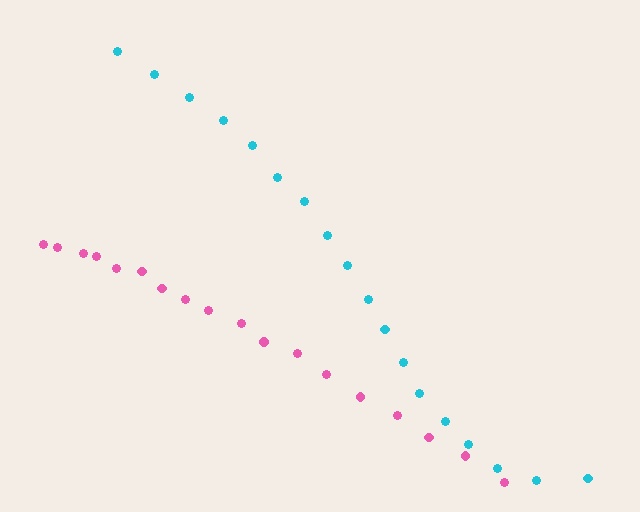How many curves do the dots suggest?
There are 2 distinct paths.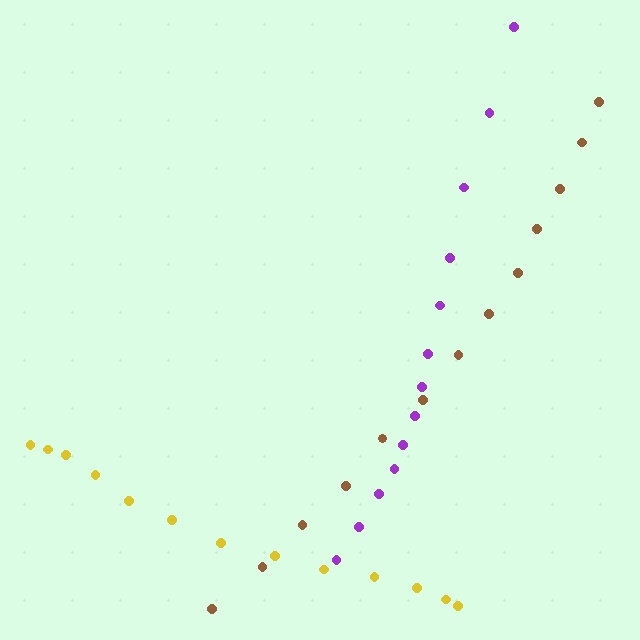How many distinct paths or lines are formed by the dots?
There are 3 distinct paths.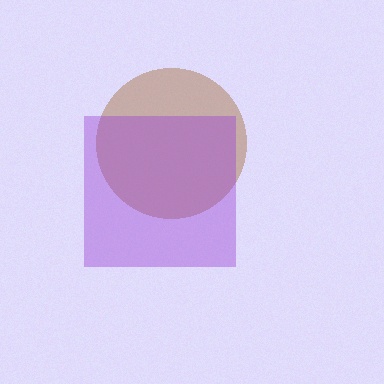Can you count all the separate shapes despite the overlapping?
Yes, there are 2 separate shapes.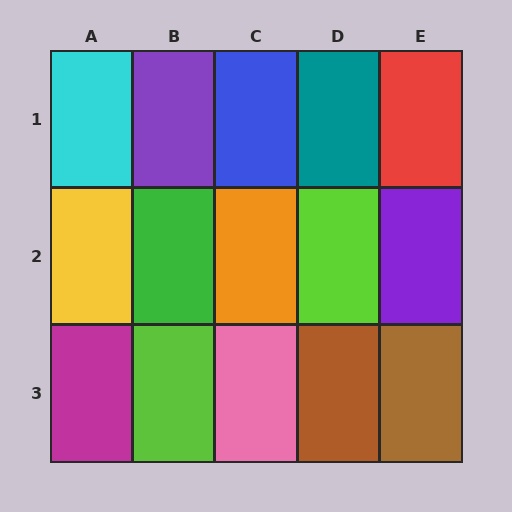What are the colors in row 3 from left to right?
Magenta, lime, pink, brown, brown.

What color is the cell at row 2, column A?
Yellow.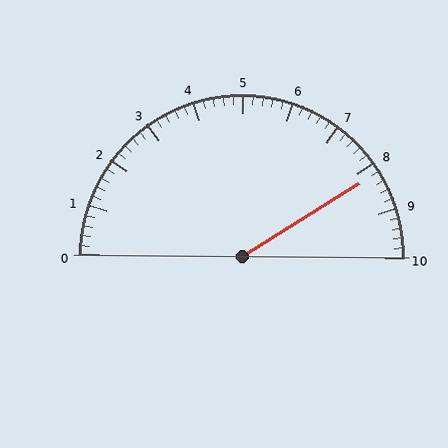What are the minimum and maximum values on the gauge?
The gauge ranges from 0 to 10.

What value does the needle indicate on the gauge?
The needle indicates approximately 8.2.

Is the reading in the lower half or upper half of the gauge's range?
The reading is in the upper half of the range (0 to 10).